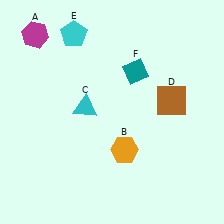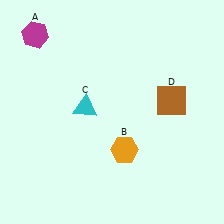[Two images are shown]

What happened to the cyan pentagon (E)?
The cyan pentagon (E) was removed in Image 2. It was in the top-left area of Image 1.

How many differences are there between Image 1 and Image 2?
There are 2 differences between the two images.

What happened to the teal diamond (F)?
The teal diamond (F) was removed in Image 2. It was in the top-right area of Image 1.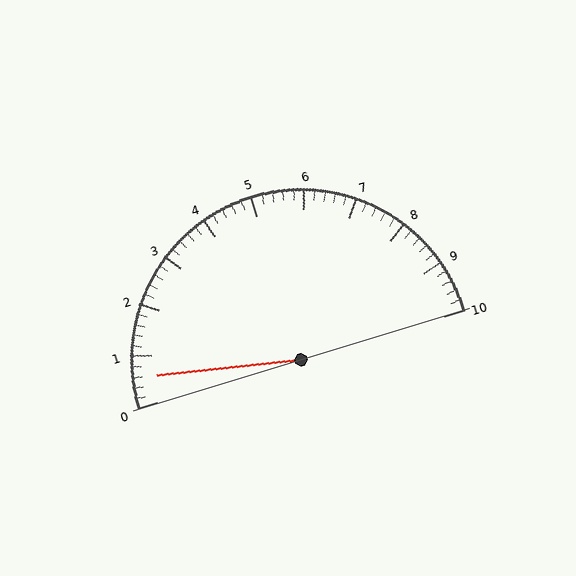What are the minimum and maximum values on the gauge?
The gauge ranges from 0 to 10.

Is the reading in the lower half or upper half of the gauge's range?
The reading is in the lower half of the range (0 to 10).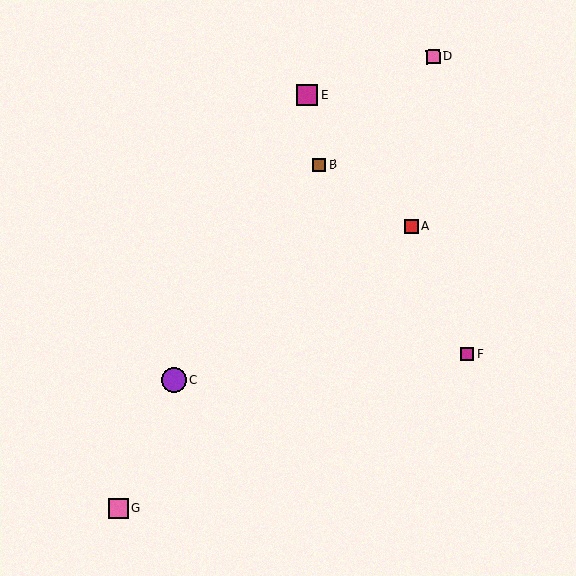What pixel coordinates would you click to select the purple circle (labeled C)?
Click at (174, 380) to select the purple circle C.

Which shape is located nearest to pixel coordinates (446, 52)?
The pink square (labeled D) at (433, 57) is nearest to that location.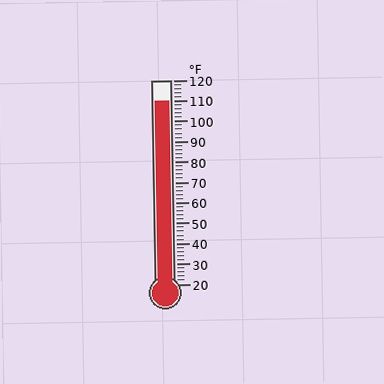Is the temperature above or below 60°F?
The temperature is above 60°F.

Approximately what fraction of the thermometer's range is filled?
The thermometer is filled to approximately 90% of its range.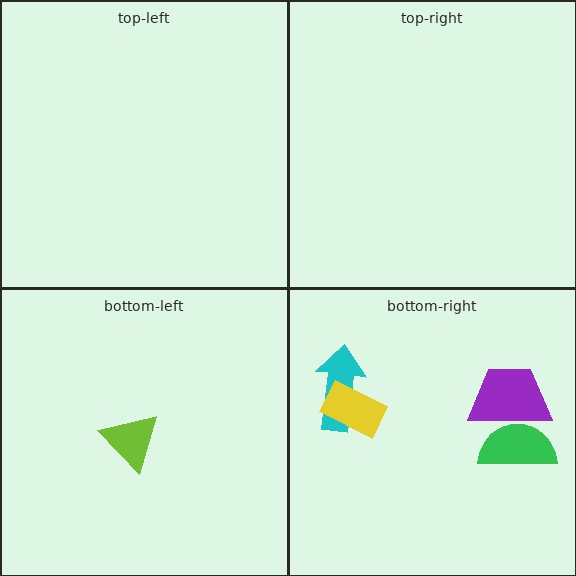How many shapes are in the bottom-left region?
1.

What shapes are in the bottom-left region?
The lime triangle.